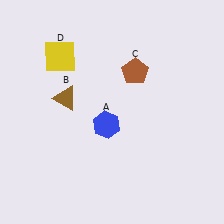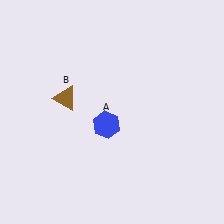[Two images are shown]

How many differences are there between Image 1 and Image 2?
There are 2 differences between the two images.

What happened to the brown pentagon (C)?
The brown pentagon (C) was removed in Image 2. It was in the top-right area of Image 1.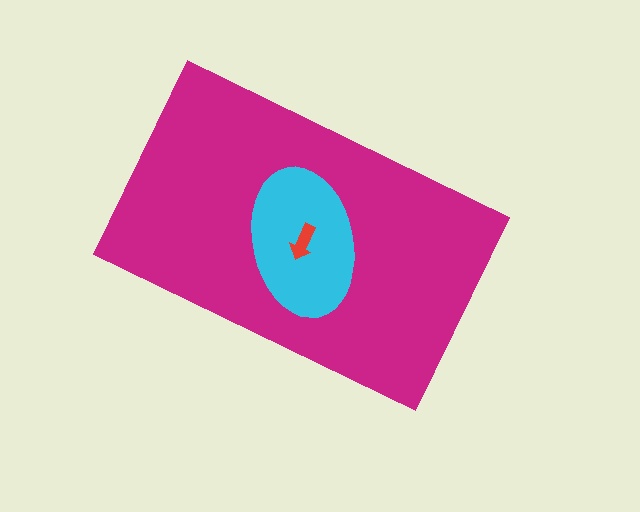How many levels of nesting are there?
3.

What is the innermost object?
The red arrow.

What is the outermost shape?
The magenta rectangle.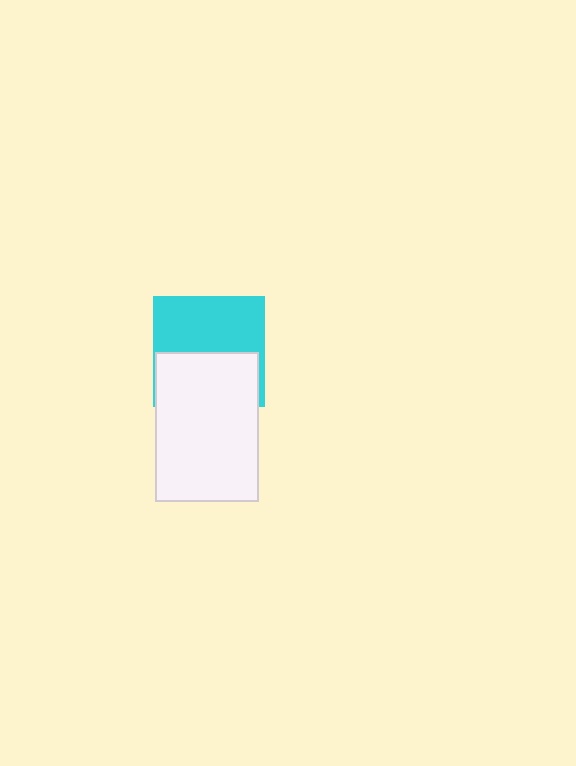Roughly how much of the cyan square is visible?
About half of it is visible (roughly 54%).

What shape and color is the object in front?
The object in front is a white rectangle.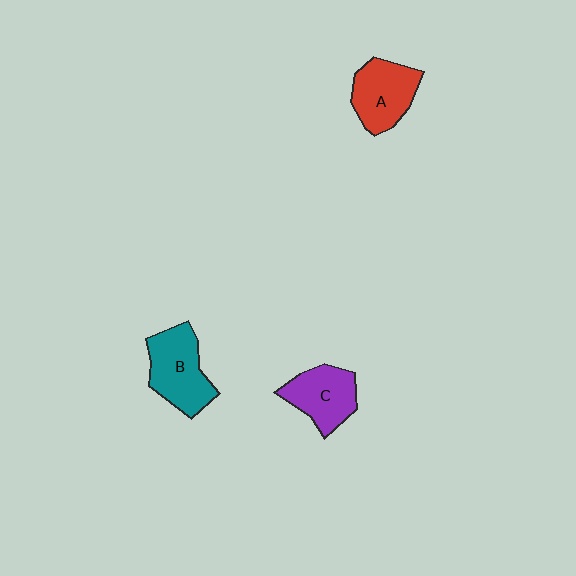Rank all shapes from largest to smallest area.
From largest to smallest: B (teal), A (red), C (purple).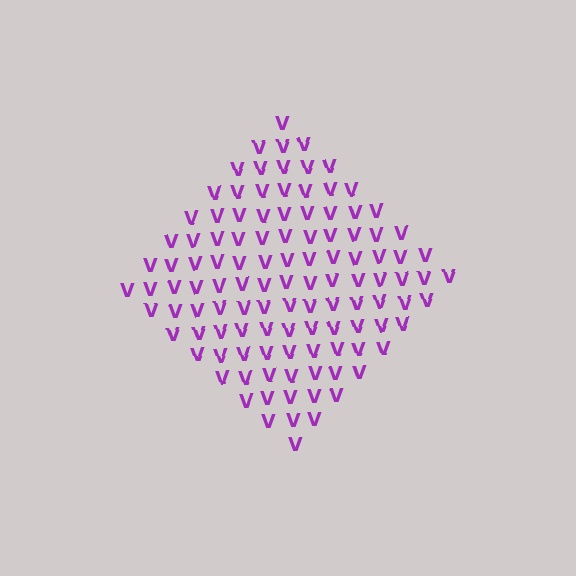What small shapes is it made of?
It is made of small letter V's.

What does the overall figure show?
The overall figure shows a diamond.